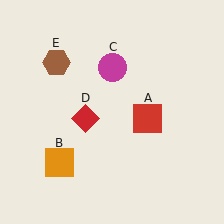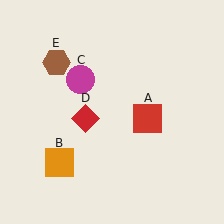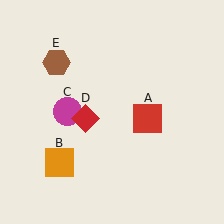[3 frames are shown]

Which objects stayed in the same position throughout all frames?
Red square (object A) and orange square (object B) and red diamond (object D) and brown hexagon (object E) remained stationary.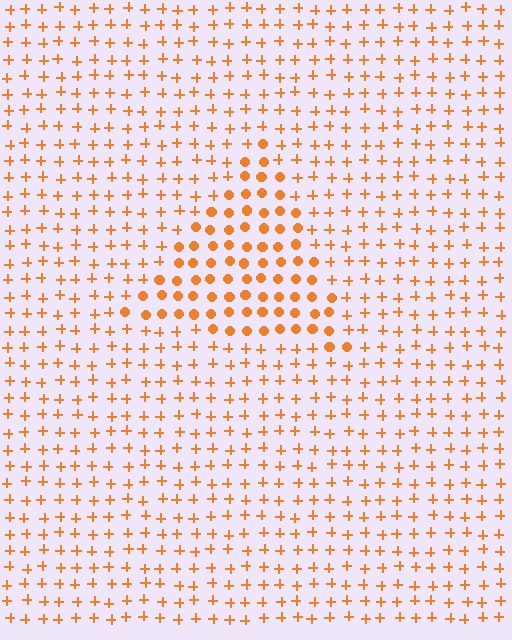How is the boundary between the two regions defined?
The boundary is defined by a change in element shape: circles inside vs. plus signs outside. All elements share the same color and spacing.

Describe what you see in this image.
The image is filled with small orange elements arranged in a uniform grid. A triangle-shaped region contains circles, while the surrounding area contains plus signs. The boundary is defined purely by the change in element shape.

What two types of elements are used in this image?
The image uses circles inside the triangle region and plus signs outside it.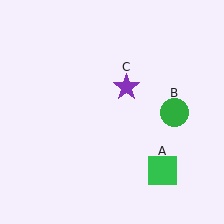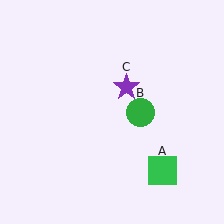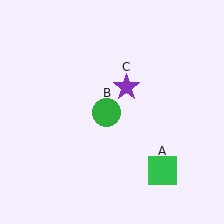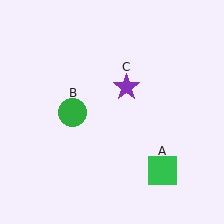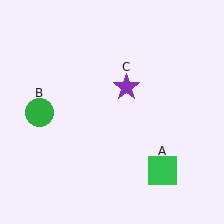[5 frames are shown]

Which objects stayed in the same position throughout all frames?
Green square (object A) and purple star (object C) remained stationary.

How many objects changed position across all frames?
1 object changed position: green circle (object B).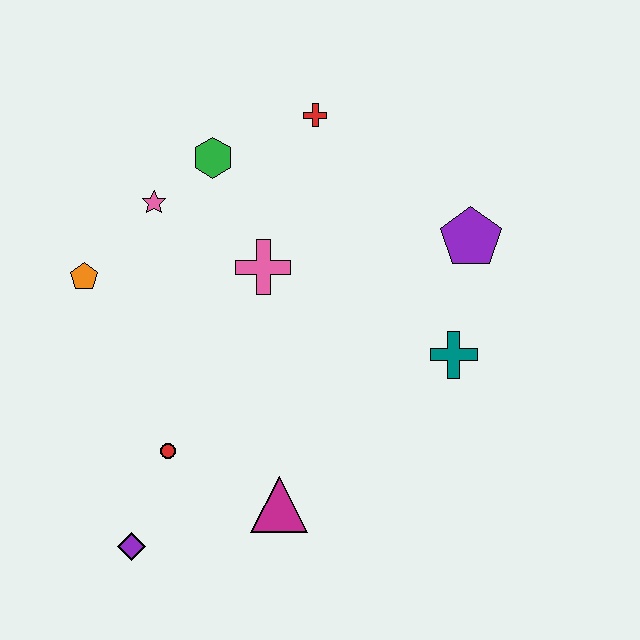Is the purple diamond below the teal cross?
Yes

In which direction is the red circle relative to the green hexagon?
The red circle is below the green hexagon.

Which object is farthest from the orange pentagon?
The purple pentagon is farthest from the orange pentagon.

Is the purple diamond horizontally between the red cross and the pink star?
No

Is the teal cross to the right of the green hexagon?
Yes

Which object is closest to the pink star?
The green hexagon is closest to the pink star.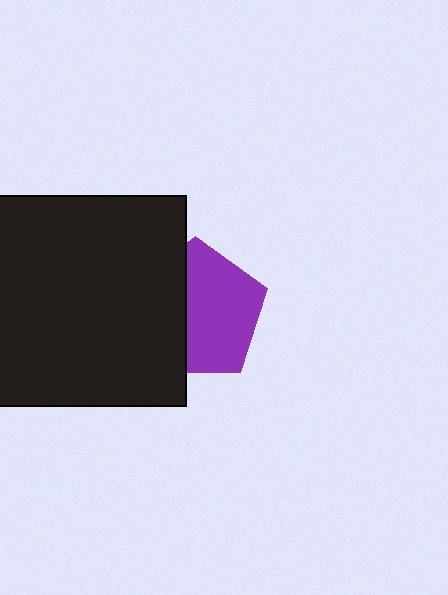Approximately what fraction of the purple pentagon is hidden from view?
Roughly 42% of the purple pentagon is hidden behind the black square.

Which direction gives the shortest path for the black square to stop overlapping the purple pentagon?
Moving left gives the shortest separation.